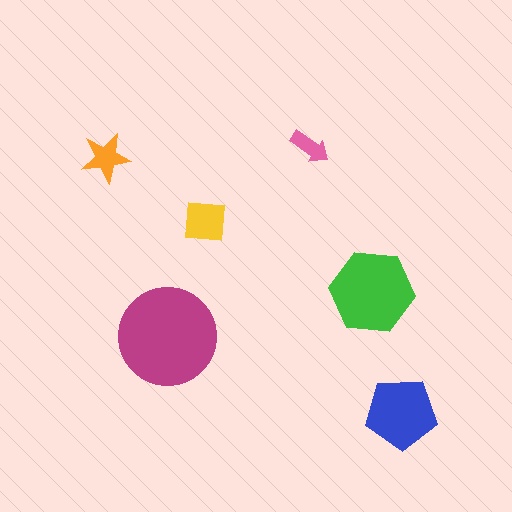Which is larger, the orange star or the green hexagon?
The green hexagon.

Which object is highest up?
The pink arrow is topmost.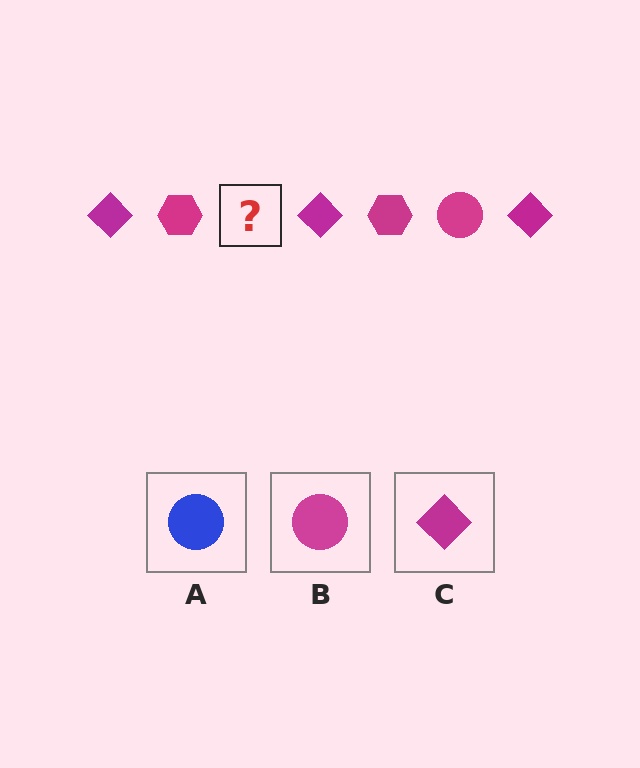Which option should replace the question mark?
Option B.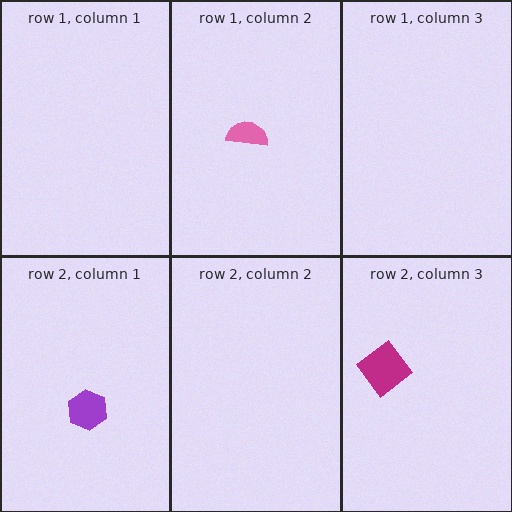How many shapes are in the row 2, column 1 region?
1.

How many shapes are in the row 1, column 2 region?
1.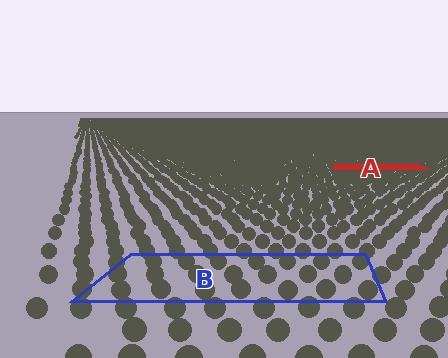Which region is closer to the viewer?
Region B is closer. The texture elements there are larger and more spread out.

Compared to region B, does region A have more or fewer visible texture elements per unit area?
Region A has more texture elements per unit area — they are packed more densely because it is farther away.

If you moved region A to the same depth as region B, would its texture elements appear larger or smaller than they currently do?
They would appear larger. At a closer depth, the same texture elements are projected at a bigger on-screen size.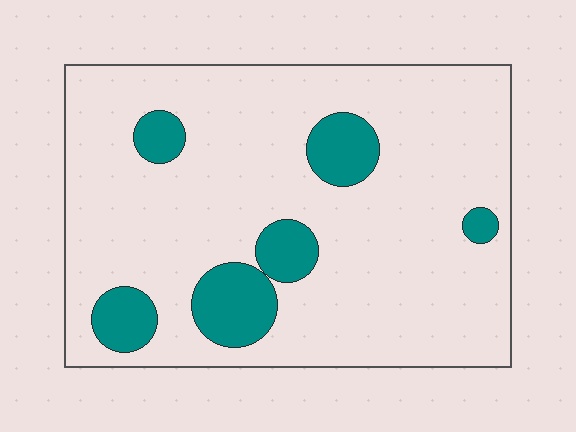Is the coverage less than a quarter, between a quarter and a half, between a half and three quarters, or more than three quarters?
Less than a quarter.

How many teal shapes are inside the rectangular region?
6.